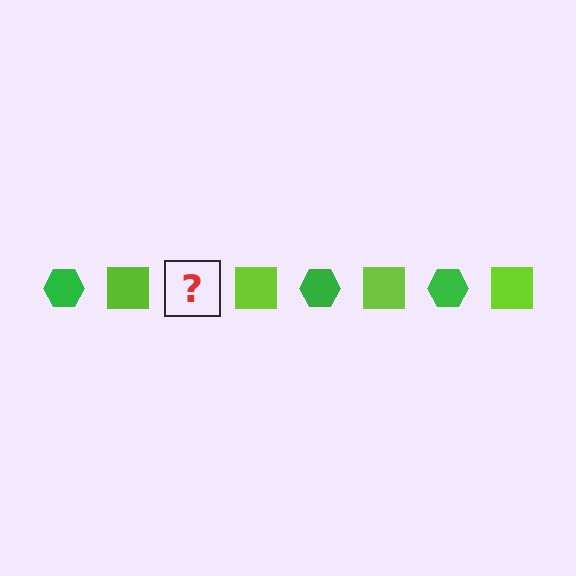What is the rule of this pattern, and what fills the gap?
The rule is that the pattern alternates between green hexagon and lime square. The gap should be filled with a green hexagon.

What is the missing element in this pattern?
The missing element is a green hexagon.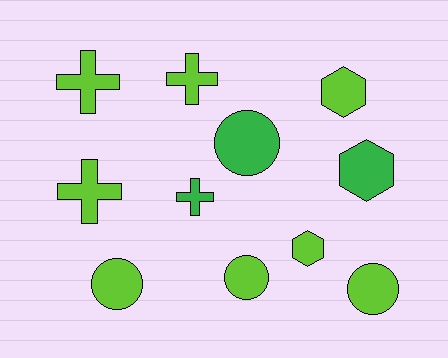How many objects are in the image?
There are 11 objects.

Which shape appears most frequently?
Circle, with 4 objects.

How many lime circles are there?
There are 3 lime circles.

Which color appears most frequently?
Lime, with 8 objects.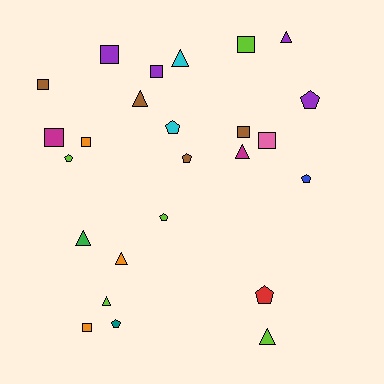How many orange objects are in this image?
There are 3 orange objects.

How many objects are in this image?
There are 25 objects.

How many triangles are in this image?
There are 8 triangles.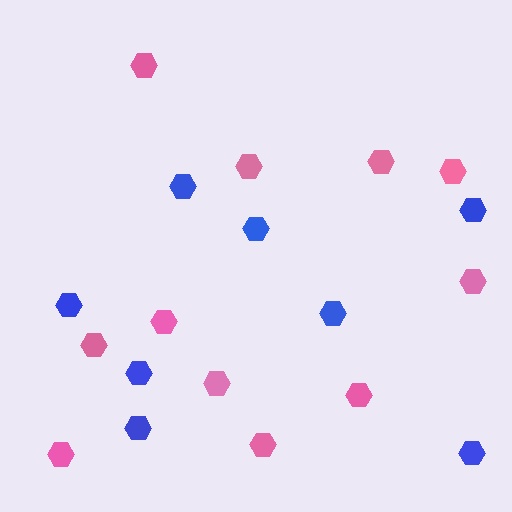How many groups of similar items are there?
There are 2 groups: one group of pink hexagons (11) and one group of blue hexagons (8).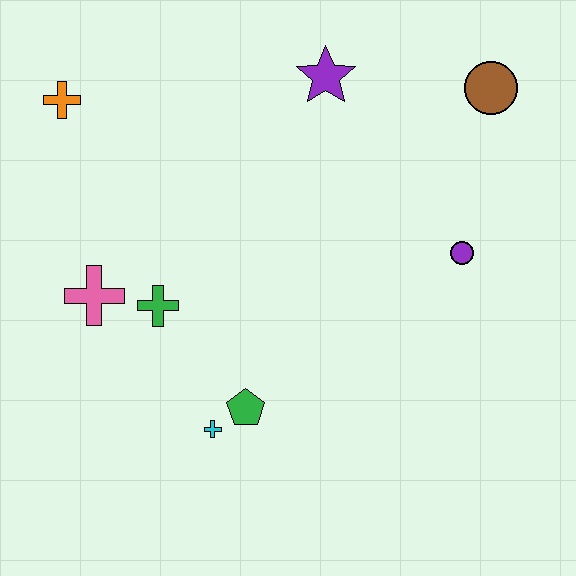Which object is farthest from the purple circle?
The orange cross is farthest from the purple circle.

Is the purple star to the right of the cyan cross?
Yes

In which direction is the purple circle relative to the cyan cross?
The purple circle is to the right of the cyan cross.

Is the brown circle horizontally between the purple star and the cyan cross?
No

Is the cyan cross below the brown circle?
Yes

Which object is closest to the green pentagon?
The cyan cross is closest to the green pentagon.